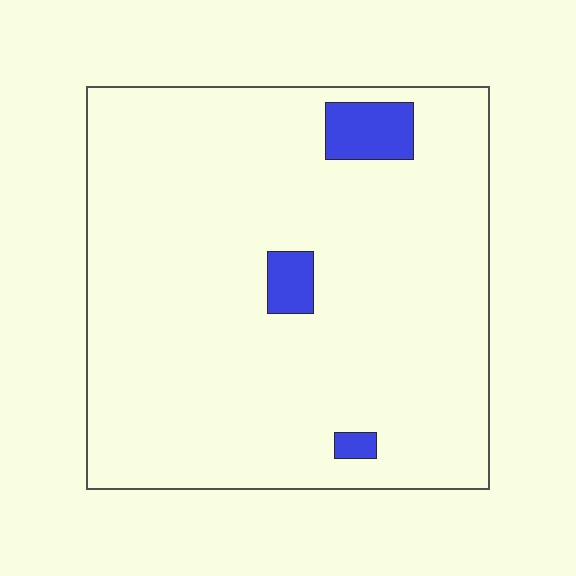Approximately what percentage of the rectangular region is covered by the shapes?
Approximately 5%.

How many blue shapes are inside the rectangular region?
3.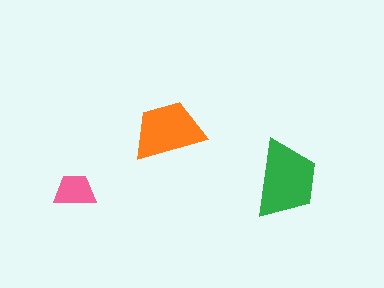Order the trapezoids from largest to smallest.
the green one, the orange one, the pink one.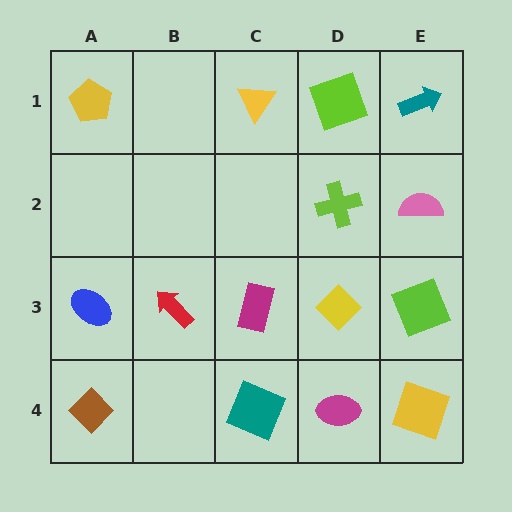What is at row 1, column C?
A yellow triangle.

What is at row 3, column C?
A magenta rectangle.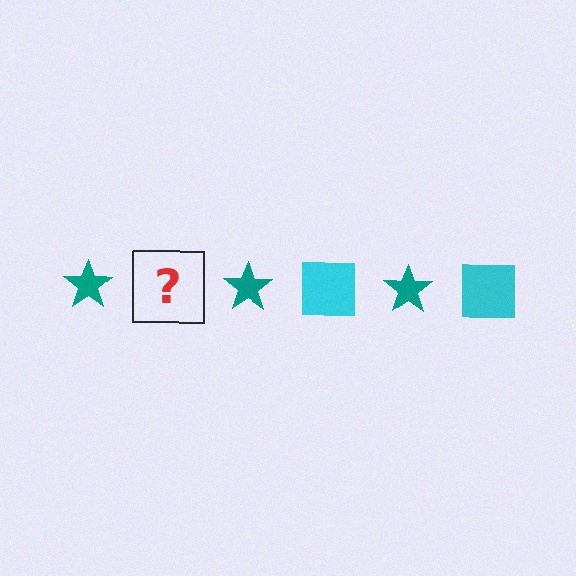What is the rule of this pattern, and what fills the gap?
The rule is that the pattern alternates between teal star and cyan square. The gap should be filled with a cyan square.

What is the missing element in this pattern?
The missing element is a cyan square.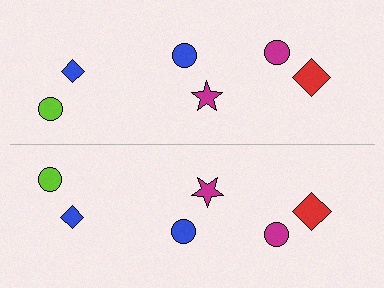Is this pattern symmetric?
Yes, this pattern has bilateral (reflection) symmetry.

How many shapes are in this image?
There are 12 shapes in this image.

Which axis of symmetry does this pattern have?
The pattern has a horizontal axis of symmetry running through the center of the image.